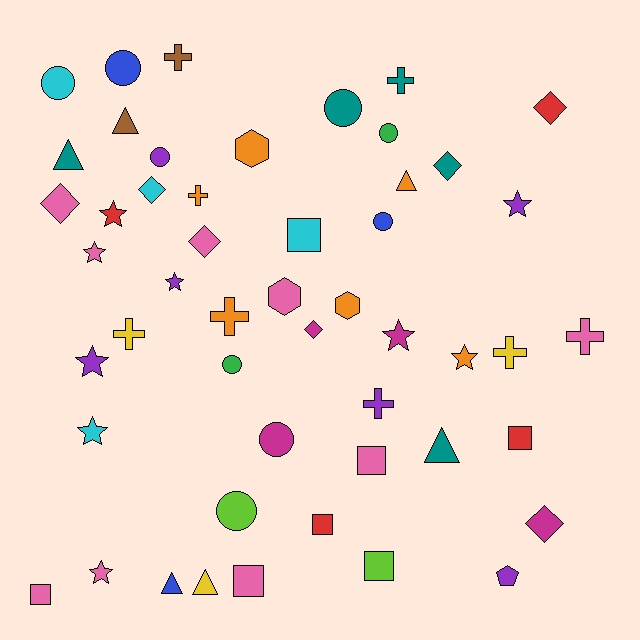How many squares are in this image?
There are 7 squares.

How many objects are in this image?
There are 50 objects.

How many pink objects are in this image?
There are 9 pink objects.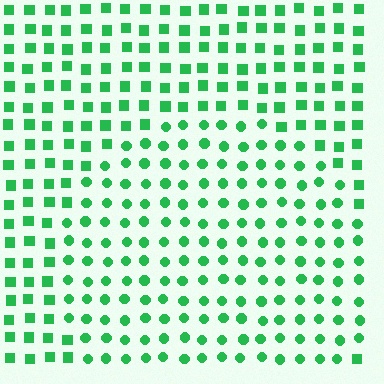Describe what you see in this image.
The image is filled with small green elements arranged in a uniform grid. A circle-shaped region contains circles, while the surrounding area contains squares. The boundary is defined purely by the change in element shape.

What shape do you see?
I see a circle.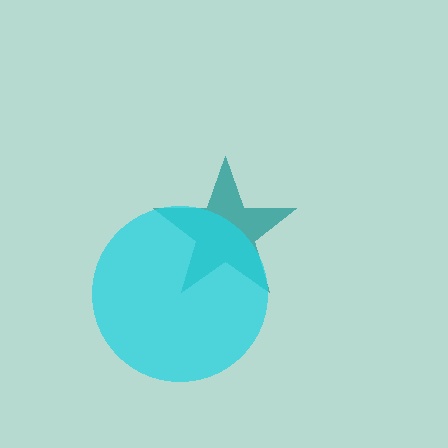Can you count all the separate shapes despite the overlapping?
Yes, there are 2 separate shapes.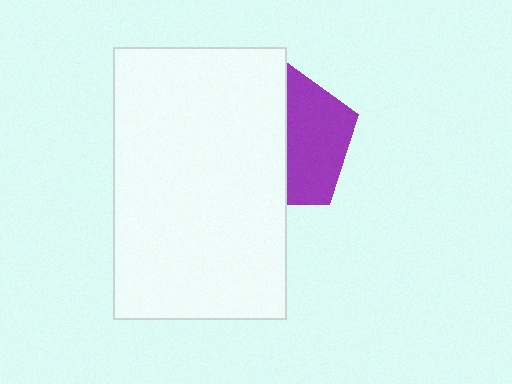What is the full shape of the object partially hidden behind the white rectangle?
The partially hidden object is a purple pentagon.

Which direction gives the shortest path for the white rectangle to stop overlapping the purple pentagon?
Moving left gives the shortest separation.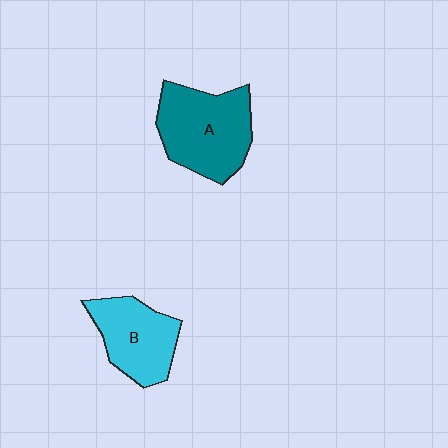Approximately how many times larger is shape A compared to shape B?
Approximately 1.3 times.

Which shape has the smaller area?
Shape B (cyan).